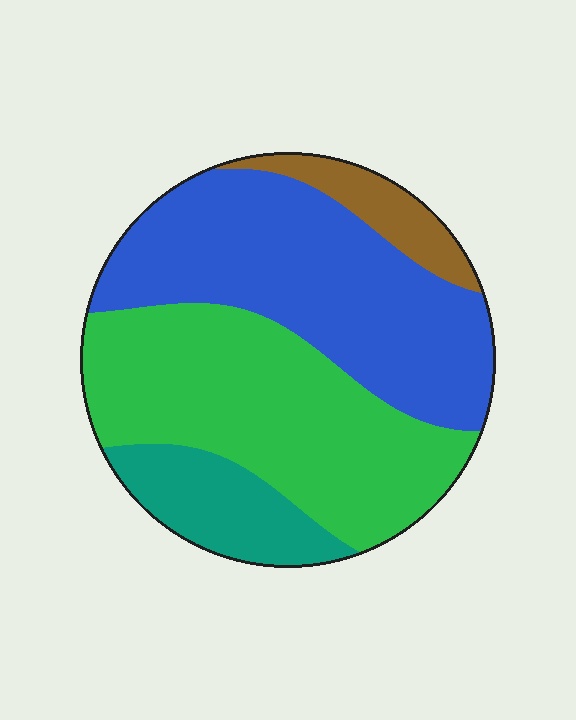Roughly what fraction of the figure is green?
Green covers 40% of the figure.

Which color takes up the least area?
Brown, at roughly 10%.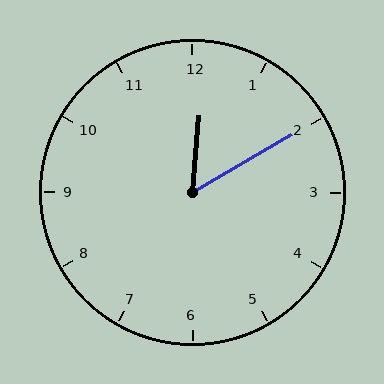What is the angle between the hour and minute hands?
Approximately 55 degrees.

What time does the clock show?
12:10.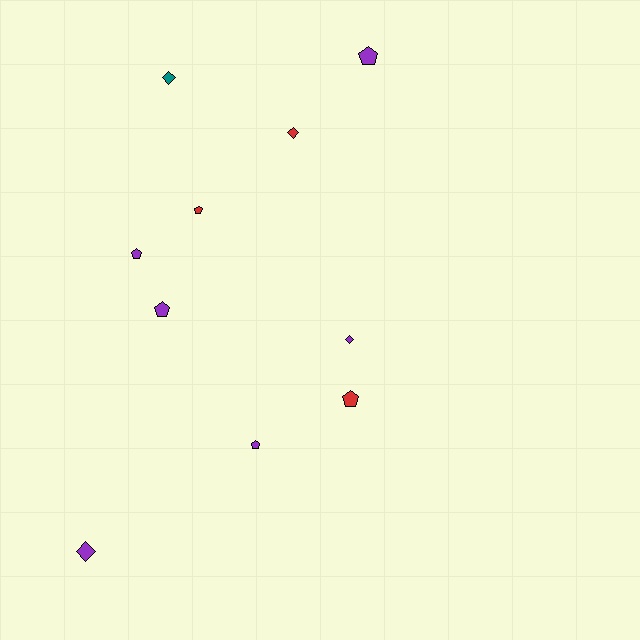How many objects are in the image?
There are 10 objects.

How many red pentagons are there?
There are 2 red pentagons.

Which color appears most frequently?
Purple, with 6 objects.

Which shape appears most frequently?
Pentagon, with 6 objects.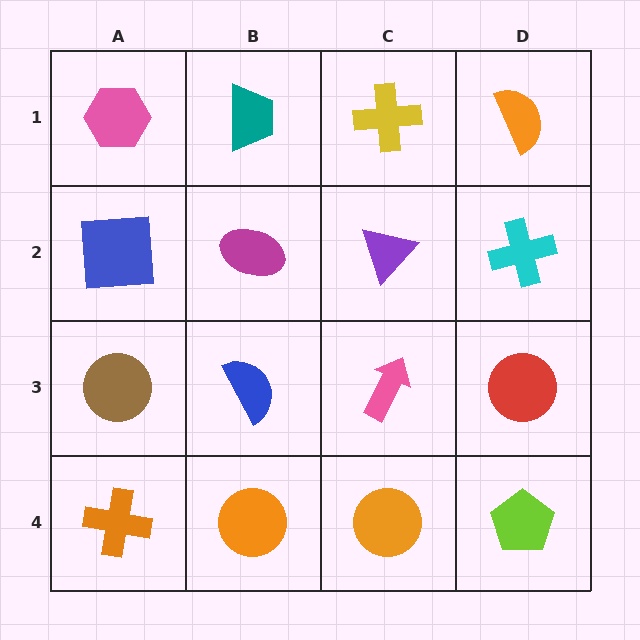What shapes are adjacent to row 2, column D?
An orange semicircle (row 1, column D), a red circle (row 3, column D), a purple triangle (row 2, column C).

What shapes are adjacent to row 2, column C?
A yellow cross (row 1, column C), a pink arrow (row 3, column C), a magenta ellipse (row 2, column B), a cyan cross (row 2, column D).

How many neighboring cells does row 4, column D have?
2.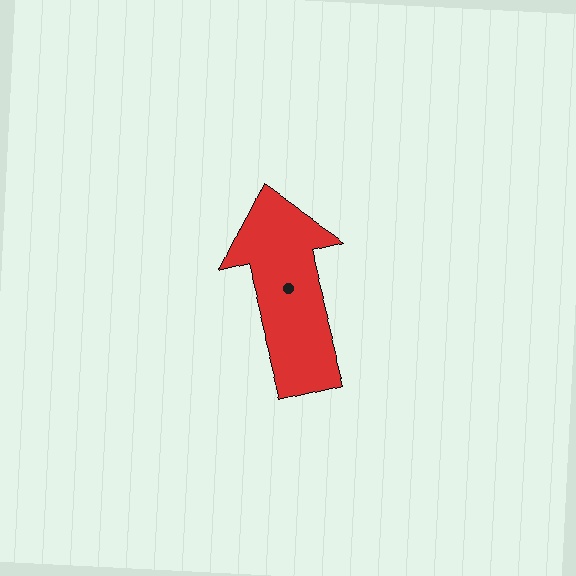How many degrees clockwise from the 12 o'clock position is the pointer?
Approximately 345 degrees.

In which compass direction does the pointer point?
North.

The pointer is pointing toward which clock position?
Roughly 11 o'clock.